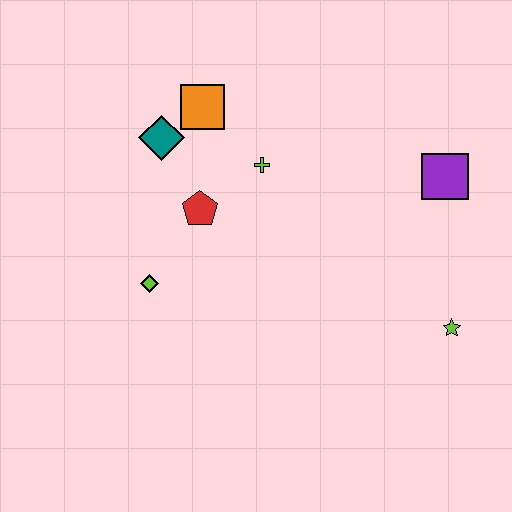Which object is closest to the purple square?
The lime star is closest to the purple square.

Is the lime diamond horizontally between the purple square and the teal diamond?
No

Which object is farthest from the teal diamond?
The lime star is farthest from the teal diamond.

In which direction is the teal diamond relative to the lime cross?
The teal diamond is to the left of the lime cross.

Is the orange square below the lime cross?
No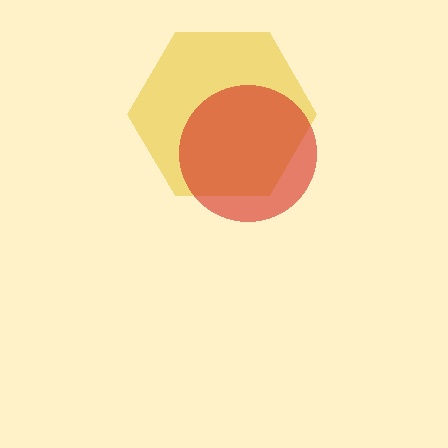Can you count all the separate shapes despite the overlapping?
Yes, there are 2 separate shapes.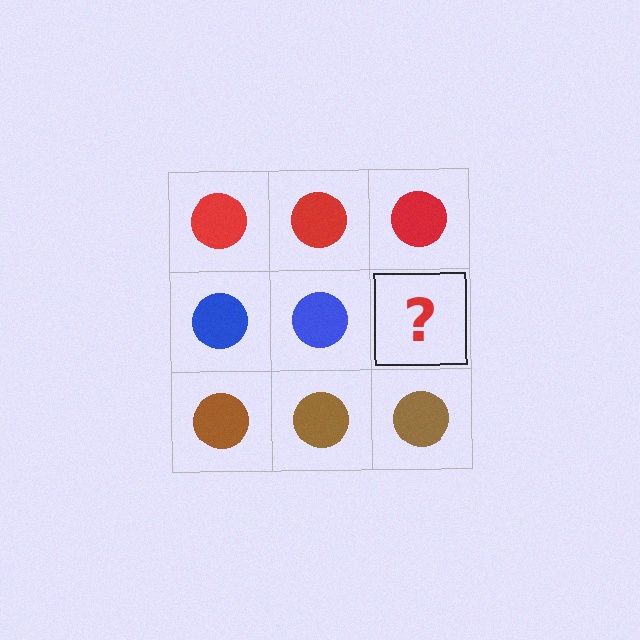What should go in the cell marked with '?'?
The missing cell should contain a blue circle.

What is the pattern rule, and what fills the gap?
The rule is that each row has a consistent color. The gap should be filled with a blue circle.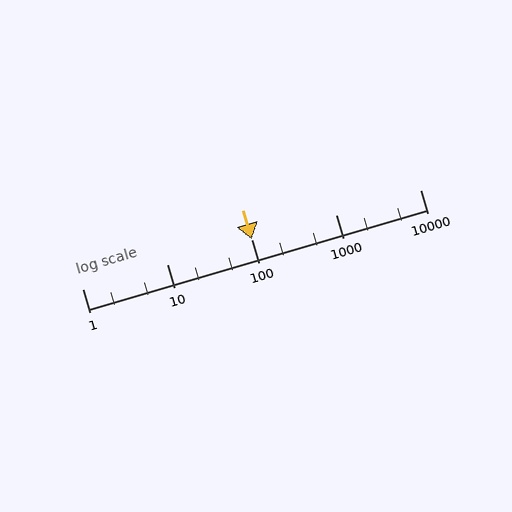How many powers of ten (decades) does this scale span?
The scale spans 4 decades, from 1 to 10000.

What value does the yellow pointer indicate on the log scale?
The pointer indicates approximately 100.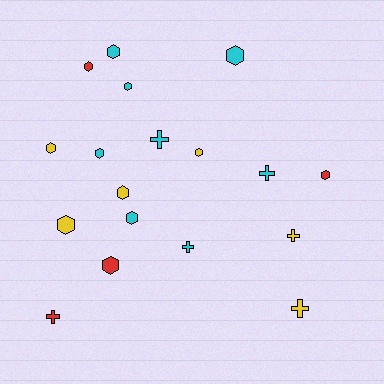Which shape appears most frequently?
Hexagon, with 12 objects.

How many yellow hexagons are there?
There are 4 yellow hexagons.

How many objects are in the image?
There are 18 objects.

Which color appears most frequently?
Cyan, with 8 objects.